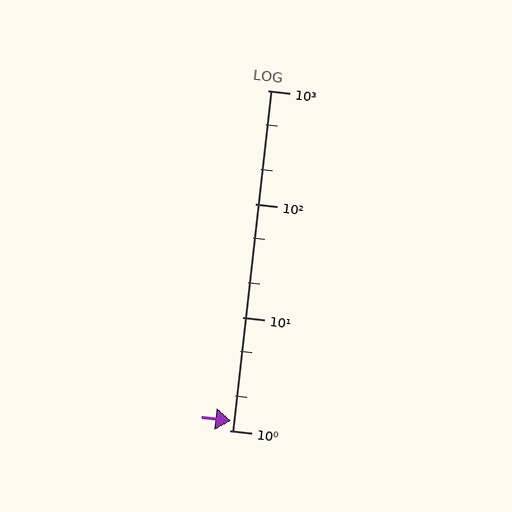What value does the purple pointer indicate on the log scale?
The pointer indicates approximately 1.2.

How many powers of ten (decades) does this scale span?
The scale spans 3 decades, from 1 to 1000.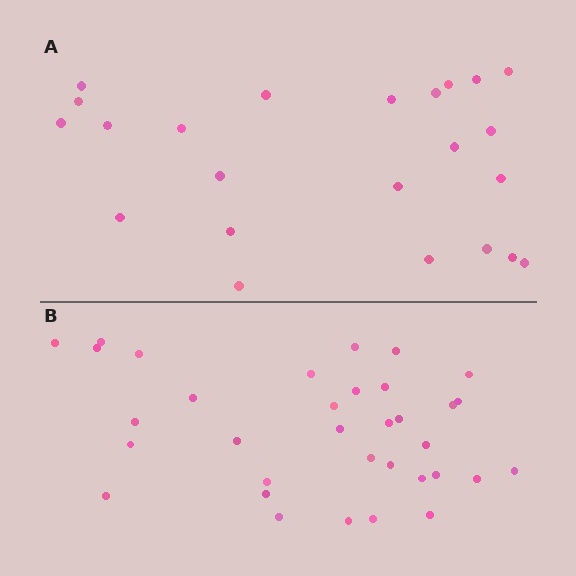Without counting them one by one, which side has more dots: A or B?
Region B (the bottom region) has more dots.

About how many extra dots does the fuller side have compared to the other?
Region B has roughly 12 or so more dots than region A.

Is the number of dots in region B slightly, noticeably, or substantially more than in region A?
Region B has substantially more. The ratio is roughly 1.5 to 1.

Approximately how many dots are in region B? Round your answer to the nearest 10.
About 30 dots. (The exact count is 34, which rounds to 30.)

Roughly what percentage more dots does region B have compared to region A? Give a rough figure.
About 50% more.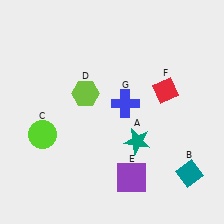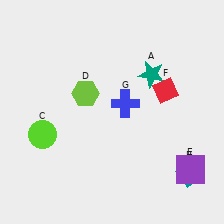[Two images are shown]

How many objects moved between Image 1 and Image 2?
2 objects moved between the two images.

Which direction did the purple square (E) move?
The purple square (E) moved right.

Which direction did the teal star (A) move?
The teal star (A) moved up.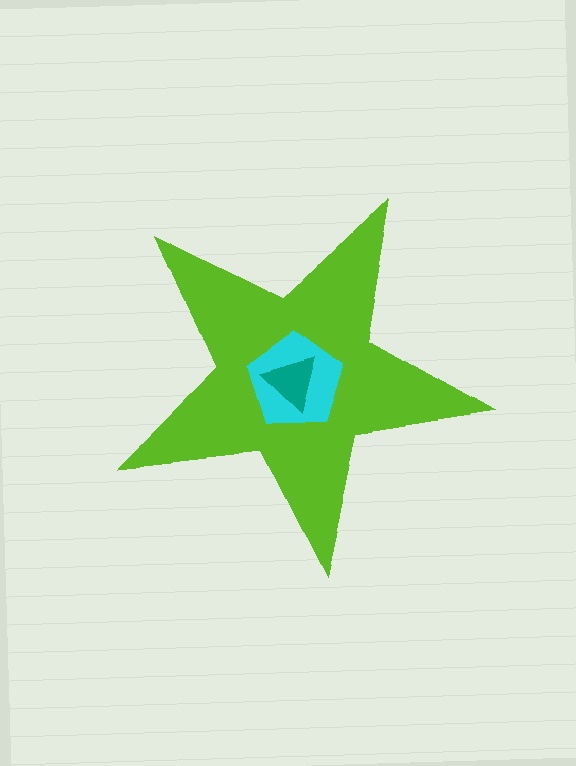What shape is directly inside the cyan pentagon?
The teal triangle.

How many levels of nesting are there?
3.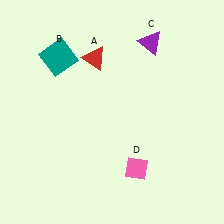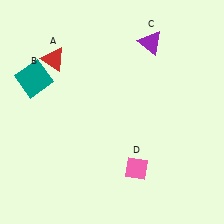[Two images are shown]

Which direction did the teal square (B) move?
The teal square (B) moved left.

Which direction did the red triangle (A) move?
The red triangle (A) moved left.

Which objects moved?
The objects that moved are: the red triangle (A), the teal square (B).